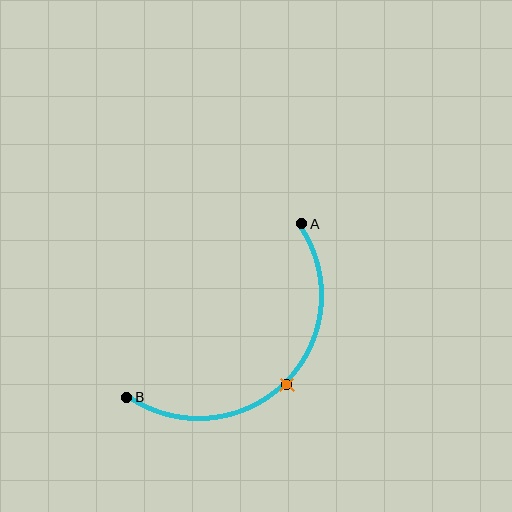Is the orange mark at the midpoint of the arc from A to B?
Yes. The orange mark lies on the arc at equal arc-length from both A and B — it is the arc midpoint.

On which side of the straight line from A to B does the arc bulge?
The arc bulges below and to the right of the straight line connecting A and B.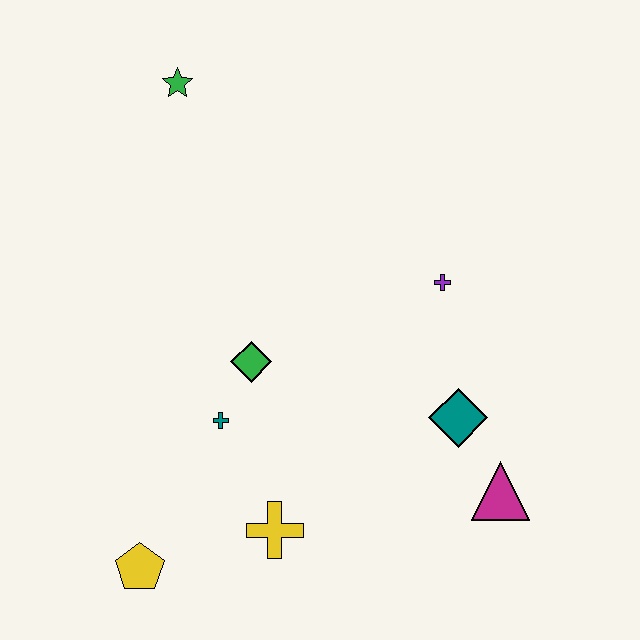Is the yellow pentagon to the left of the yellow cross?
Yes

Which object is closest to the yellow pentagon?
The yellow cross is closest to the yellow pentagon.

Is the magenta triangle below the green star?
Yes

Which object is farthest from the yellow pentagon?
The green star is farthest from the yellow pentagon.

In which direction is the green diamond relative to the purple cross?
The green diamond is to the left of the purple cross.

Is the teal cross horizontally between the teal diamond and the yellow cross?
No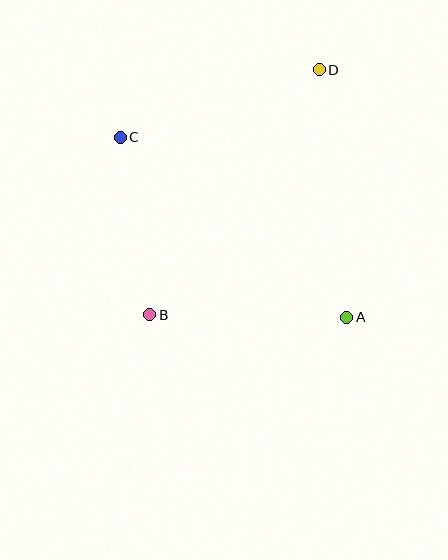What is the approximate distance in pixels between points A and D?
The distance between A and D is approximately 249 pixels.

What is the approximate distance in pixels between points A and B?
The distance between A and B is approximately 197 pixels.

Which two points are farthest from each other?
Points B and D are farthest from each other.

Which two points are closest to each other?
Points B and C are closest to each other.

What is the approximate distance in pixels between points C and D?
The distance between C and D is approximately 210 pixels.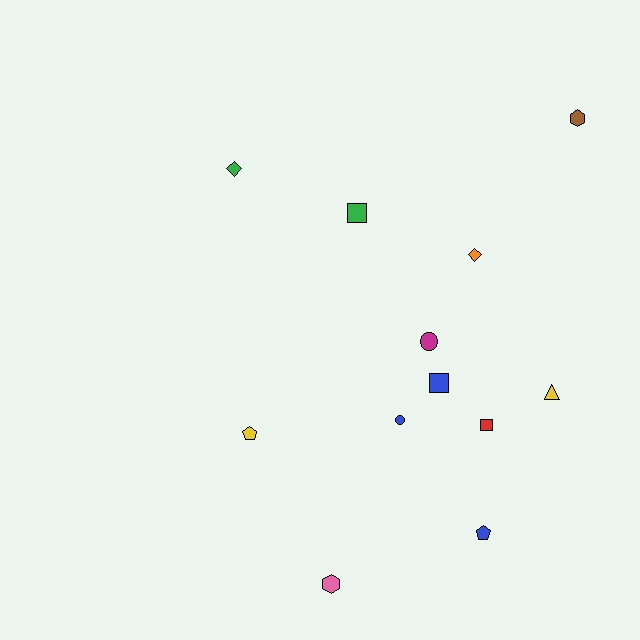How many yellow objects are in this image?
There are 2 yellow objects.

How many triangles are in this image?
There is 1 triangle.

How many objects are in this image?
There are 12 objects.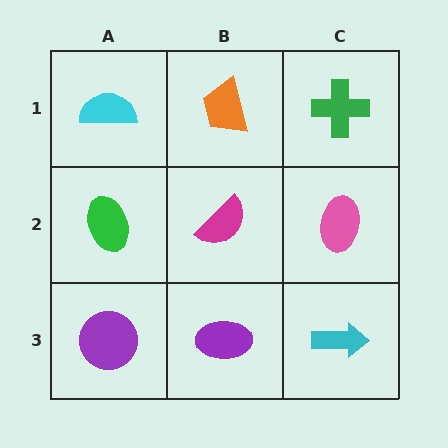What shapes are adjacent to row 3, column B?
A magenta semicircle (row 2, column B), a purple circle (row 3, column A), a cyan arrow (row 3, column C).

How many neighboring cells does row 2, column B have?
4.